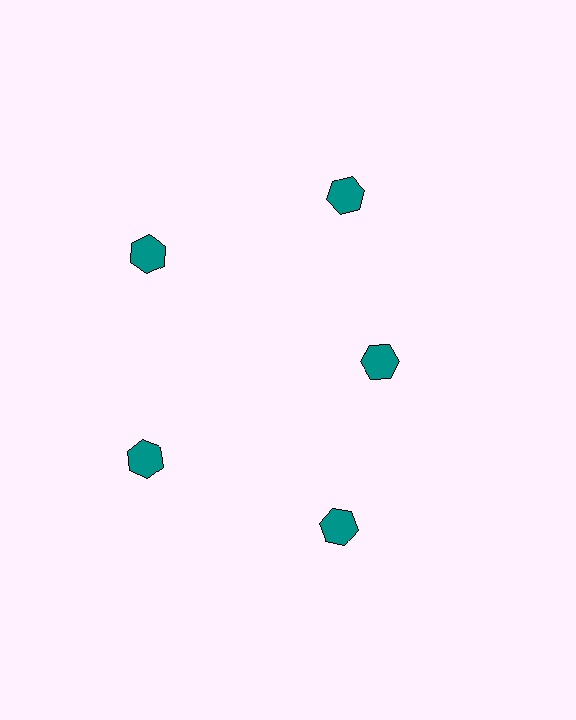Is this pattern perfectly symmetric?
No. The 5 teal hexagons are arranged in a ring, but one element near the 3 o'clock position is pulled inward toward the center, breaking the 5-fold rotational symmetry.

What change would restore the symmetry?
The symmetry would be restored by moving it outward, back onto the ring so that all 5 hexagons sit at equal angles and equal distance from the center.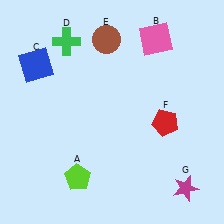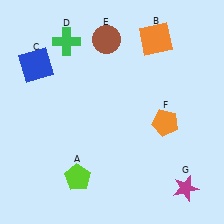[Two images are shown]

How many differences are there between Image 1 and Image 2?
There are 2 differences between the two images.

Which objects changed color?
B changed from pink to orange. F changed from red to orange.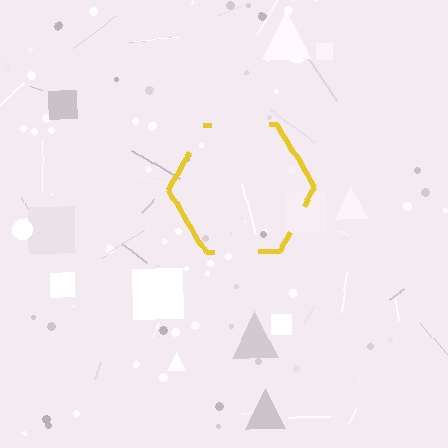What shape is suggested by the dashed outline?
The dashed outline suggests a hexagon.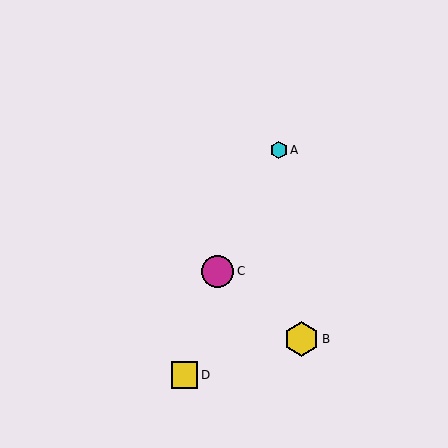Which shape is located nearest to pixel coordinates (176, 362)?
The yellow square (labeled D) at (185, 375) is nearest to that location.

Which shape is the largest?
The yellow hexagon (labeled B) is the largest.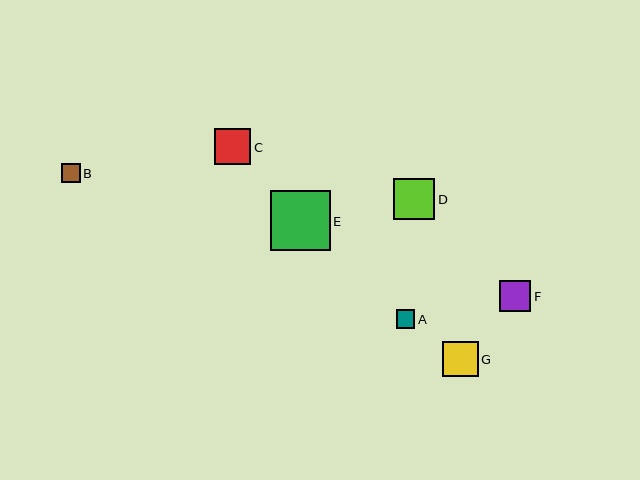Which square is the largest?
Square E is the largest with a size of approximately 60 pixels.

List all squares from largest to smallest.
From largest to smallest: E, D, C, G, F, B, A.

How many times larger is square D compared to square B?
Square D is approximately 2.2 times the size of square B.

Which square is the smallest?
Square A is the smallest with a size of approximately 19 pixels.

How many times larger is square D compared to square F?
Square D is approximately 1.3 times the size of square F.